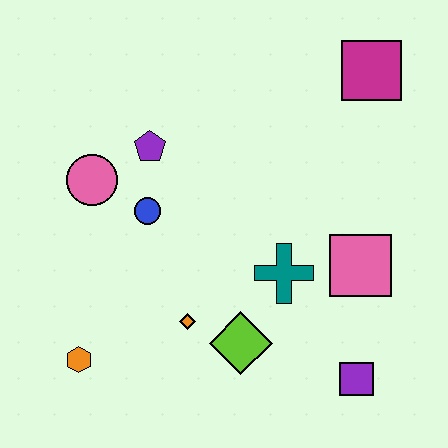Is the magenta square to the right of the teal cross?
Yes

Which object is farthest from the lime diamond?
The magenta square is farthest from the lime diamond.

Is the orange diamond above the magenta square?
No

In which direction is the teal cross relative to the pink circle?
The teal cross is to the right of the pink circle.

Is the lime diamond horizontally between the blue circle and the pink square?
Yes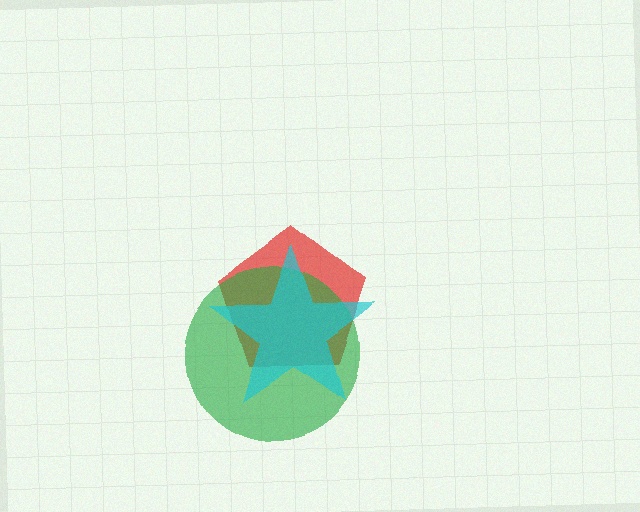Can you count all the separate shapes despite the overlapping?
Yes, there are 3 separate shapes.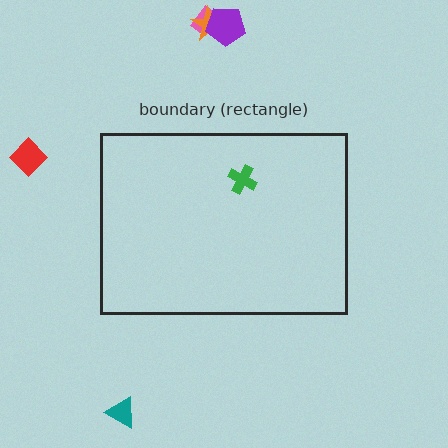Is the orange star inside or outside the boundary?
Outside.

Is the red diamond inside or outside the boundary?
Outside.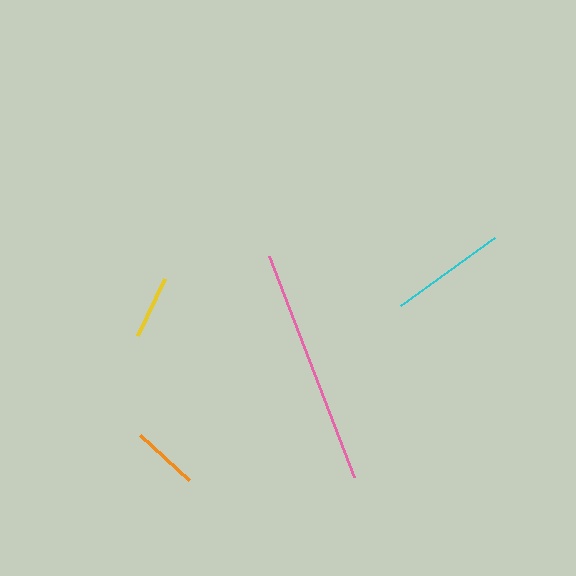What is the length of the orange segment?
The orange segment is approximately 67 pixels long.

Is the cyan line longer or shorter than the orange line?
The cyan line is longer than the orange line.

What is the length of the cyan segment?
The cyan segment is approximately 116 pixels long.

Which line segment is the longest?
The pink line is the longest at approximately 237 pixels.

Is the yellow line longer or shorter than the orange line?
The orange line is longer than the yellow line.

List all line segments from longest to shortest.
From longest to shortest: pink, cyan, orange, yellow.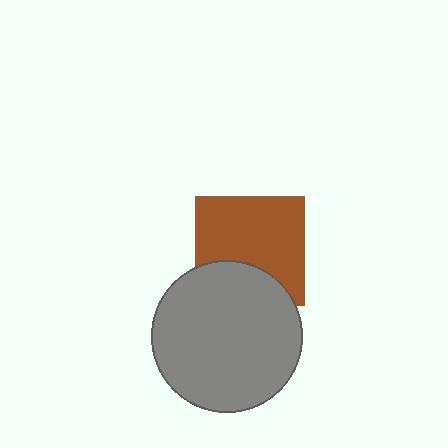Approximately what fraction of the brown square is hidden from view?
Roughly 30% of the brown square is hidden behind the gray circle.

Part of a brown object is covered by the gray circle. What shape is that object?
It is a square.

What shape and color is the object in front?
The object in front is a gray circle.